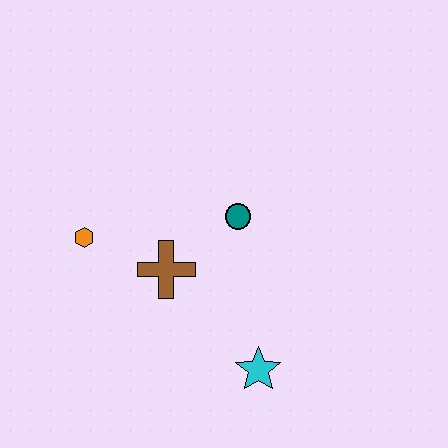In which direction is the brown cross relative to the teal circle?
The brown cross is to the left of the teal circle.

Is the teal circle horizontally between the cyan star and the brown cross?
Yes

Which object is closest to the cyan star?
The brown cross is closest to the cyan star.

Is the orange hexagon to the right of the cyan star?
No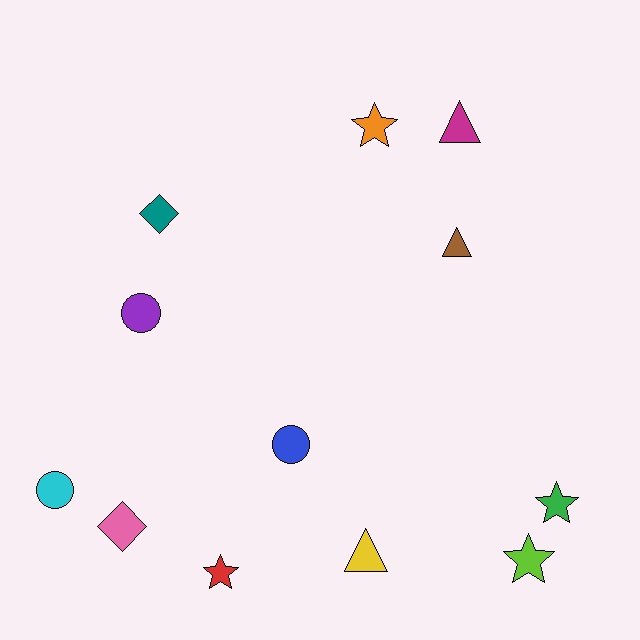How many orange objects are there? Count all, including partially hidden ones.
There is 1 orange object.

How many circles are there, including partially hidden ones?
There are 3 circles.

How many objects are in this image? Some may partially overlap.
There are 12 objects.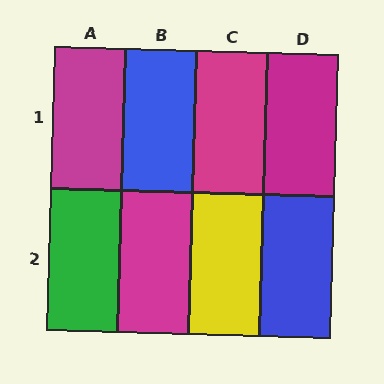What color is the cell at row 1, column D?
Magenta.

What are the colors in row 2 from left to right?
Green, magenta, yellow, blue.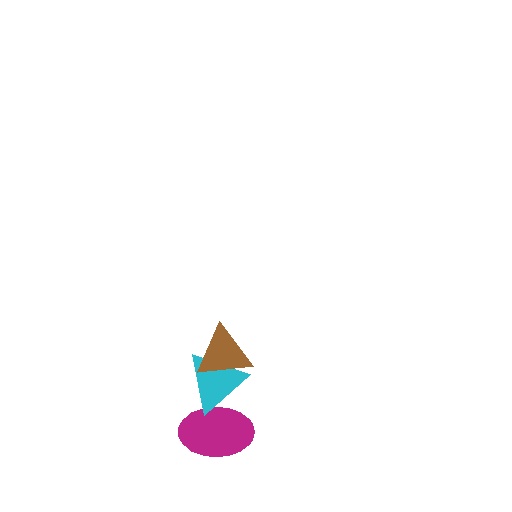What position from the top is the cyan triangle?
The cyan triangle is 2nd from the top.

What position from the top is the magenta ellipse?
The magenta ellipse is 3rd from the top.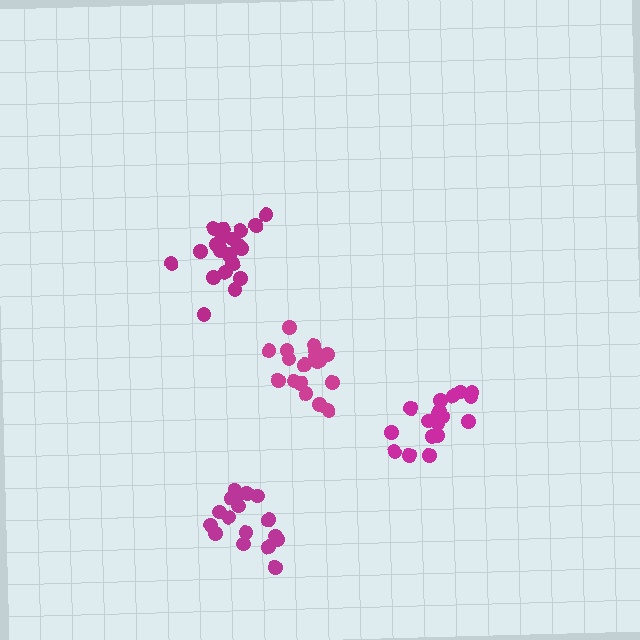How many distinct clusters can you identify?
There are 4 distinct clusters.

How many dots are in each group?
Group 1: 20 dots, Group 2: 18 dots, Group 3: 17 dots, Group 4: 18 dots (73 total).